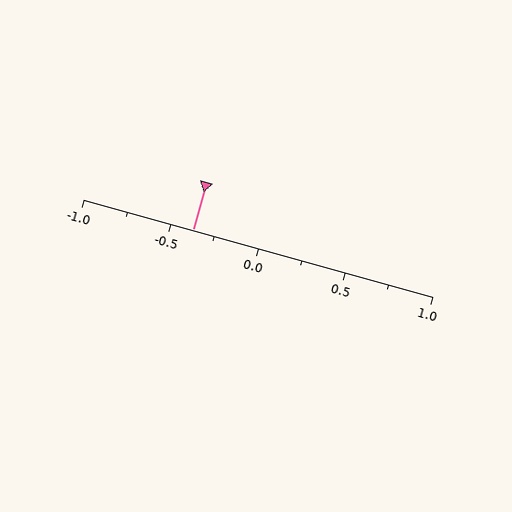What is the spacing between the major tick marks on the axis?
The major ticks are spaced 0.5 apart.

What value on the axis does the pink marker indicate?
The marker indicates approximately -0.38.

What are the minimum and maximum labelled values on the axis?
The axis runs from -1.0 to 1.0.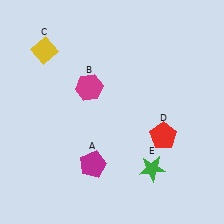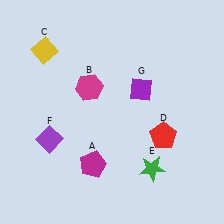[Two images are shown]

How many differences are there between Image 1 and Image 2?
There are 2 differences between the two images.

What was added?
A purple diamond (F), a purple diamond (G) were added in Image 2.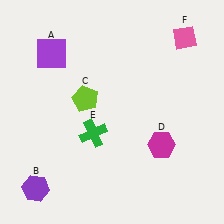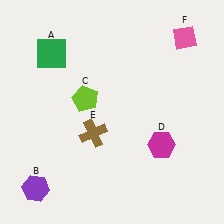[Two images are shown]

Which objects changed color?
A changed from purple to green. E changed from green to brown.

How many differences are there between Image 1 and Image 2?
There are 2 differences between the two images.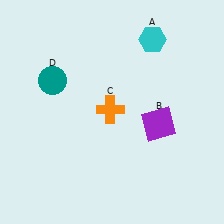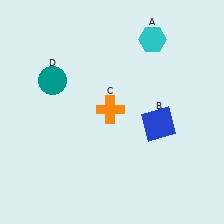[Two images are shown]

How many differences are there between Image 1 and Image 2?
There is 1 difference between the two images.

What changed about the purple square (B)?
In Image 1, B is purple. In Image 2, it changed to blue.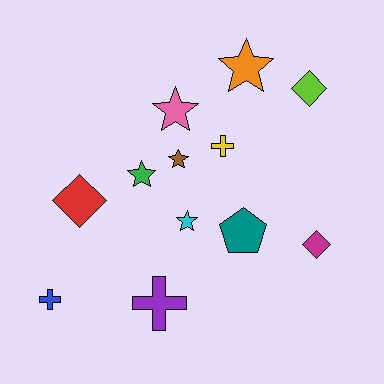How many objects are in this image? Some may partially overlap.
There are 12 objects.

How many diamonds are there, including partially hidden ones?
There are 3 diamonds.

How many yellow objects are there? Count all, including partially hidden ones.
There is 1 yellow object.